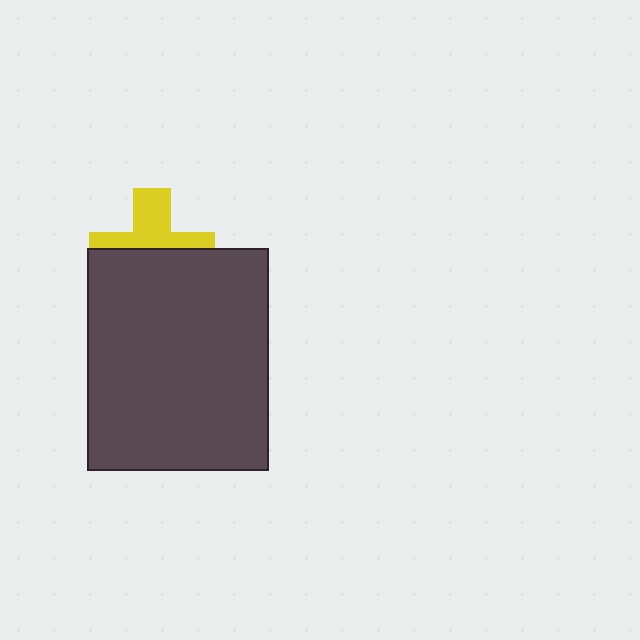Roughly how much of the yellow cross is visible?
A small part of it is visible (roughly 44%).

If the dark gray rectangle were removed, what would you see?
You would see the complete yellow cross.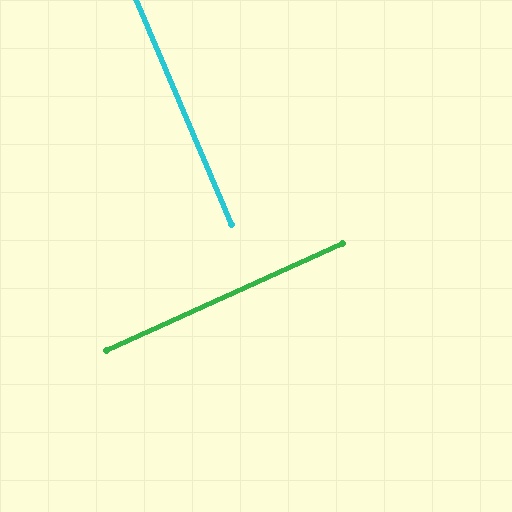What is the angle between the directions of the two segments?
Approximately 89 degrees.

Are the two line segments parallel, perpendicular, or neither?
Perpendicular — they meet at approximately 89°.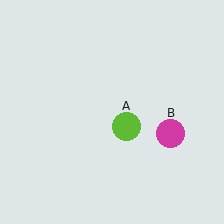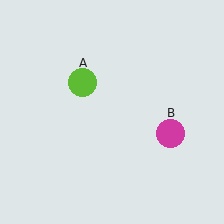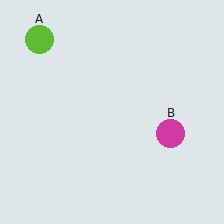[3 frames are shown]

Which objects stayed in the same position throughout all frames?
Magenta circle (object B) remained stationary.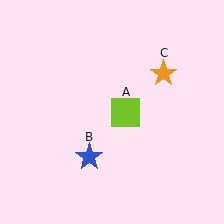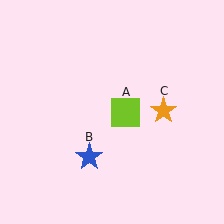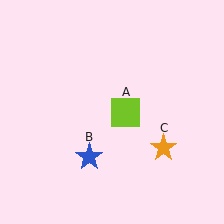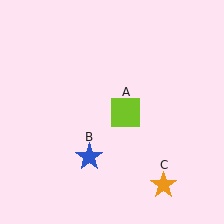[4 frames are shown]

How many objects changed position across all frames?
1 object changed position: orange star (object C).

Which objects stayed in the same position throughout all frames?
Lime square (object A) and blue star (object B) remained stationary.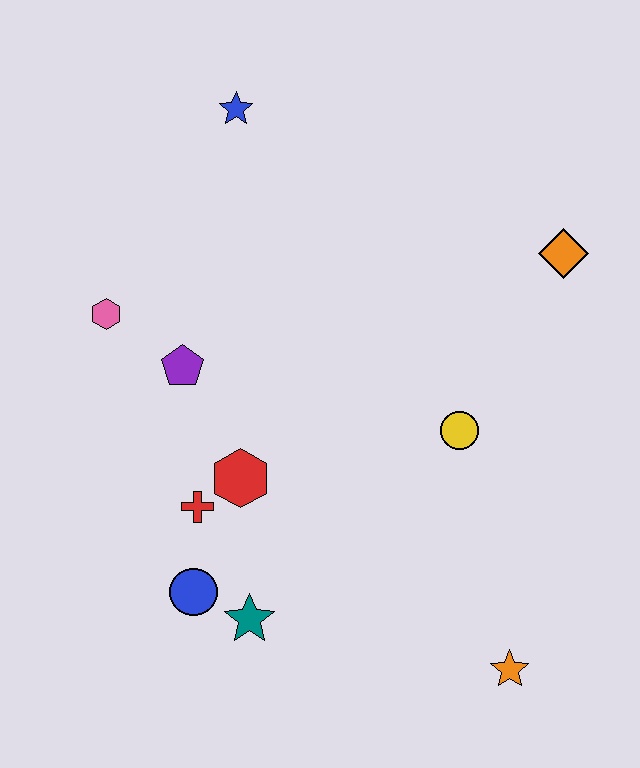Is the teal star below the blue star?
Yes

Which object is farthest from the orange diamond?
The blue circle is farthest from the orange diamond.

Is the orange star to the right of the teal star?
Yes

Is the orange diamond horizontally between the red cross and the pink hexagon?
No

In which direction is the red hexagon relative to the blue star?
The red hexagon is below the blue star.